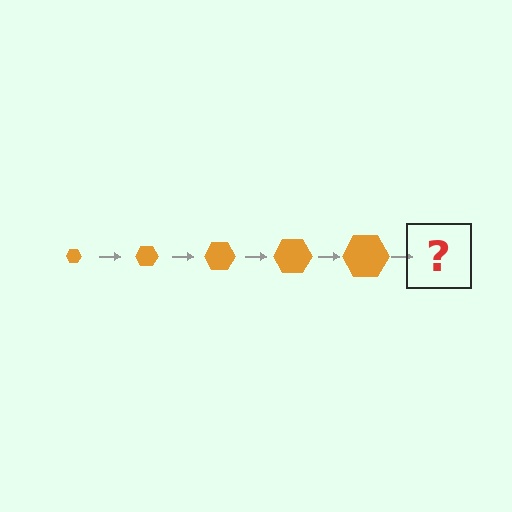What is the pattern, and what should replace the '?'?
The pattern is that the hexagon gets progressively larger each step. The '?' should be an orange hexagon, larger than the previous one.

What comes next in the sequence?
The next element should be an orange hexagon, larger than the previous one.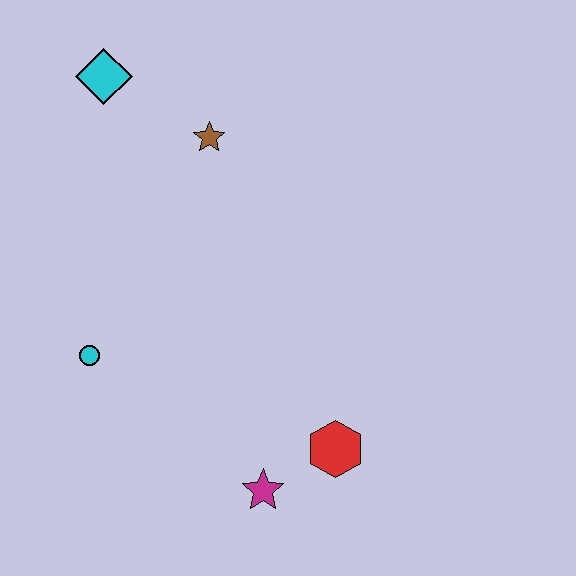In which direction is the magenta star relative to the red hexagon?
The magenta star is to the left of the red hexagon.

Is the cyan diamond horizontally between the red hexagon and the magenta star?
No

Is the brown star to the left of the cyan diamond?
No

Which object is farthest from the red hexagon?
The cyan diamond is farthest from the red hexagon.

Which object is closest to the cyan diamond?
The brown star is closest to the cyan diamond.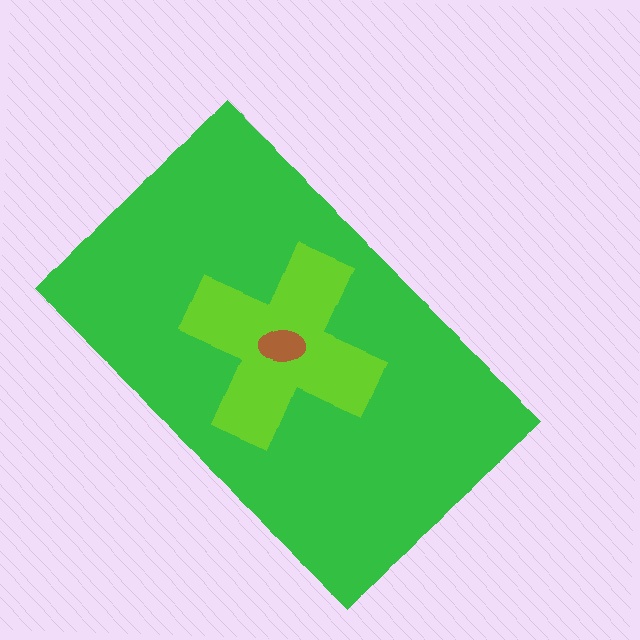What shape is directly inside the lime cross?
The brown ellipse.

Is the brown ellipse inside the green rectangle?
Yes.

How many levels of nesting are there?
3.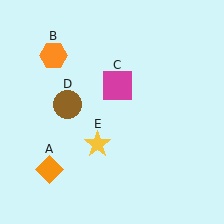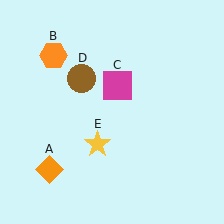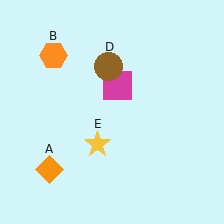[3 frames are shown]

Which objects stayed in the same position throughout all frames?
Orange diamond (object A) and orange hexagon (object B) and magenta square (object C) and yellow star (object E) remained stationary.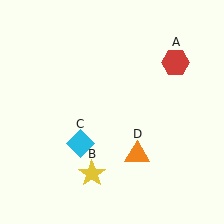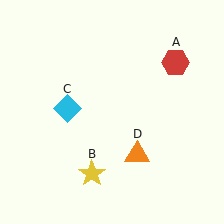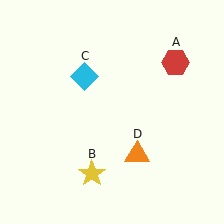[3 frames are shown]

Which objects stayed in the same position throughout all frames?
Red hexagon (object A) and yellow star (object B) and orange triangle (object D) remained stationary.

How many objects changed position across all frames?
1 object changed position: cyan diamond (object C).